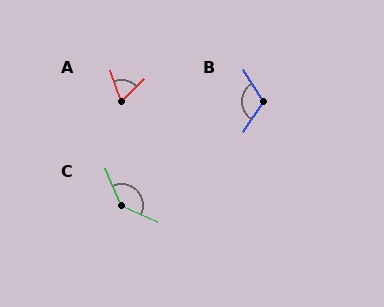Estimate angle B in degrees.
Approximately 114 degrees.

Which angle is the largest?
C, at approximately 136 degrees.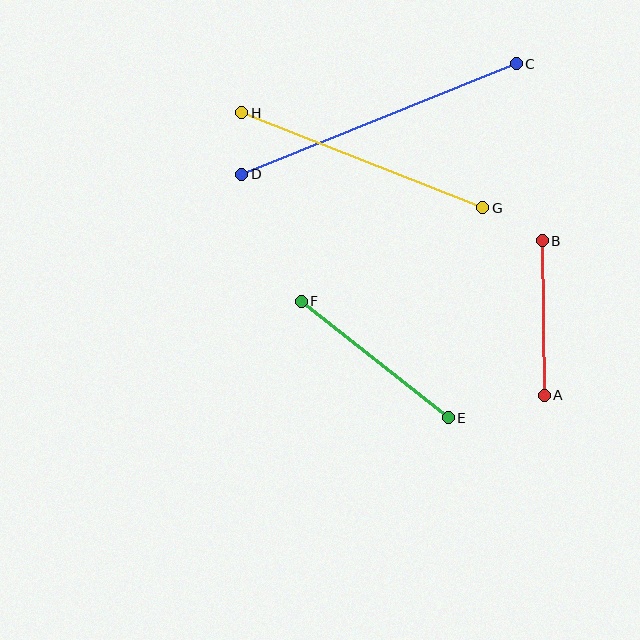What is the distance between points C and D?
The distance is approximately 296 pixels.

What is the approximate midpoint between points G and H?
The midpoint is at approximately (362, 160) pixels.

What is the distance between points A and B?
The distance is approximately 155 pixels.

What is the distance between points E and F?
The distance is approximately 188 pixels.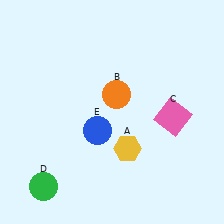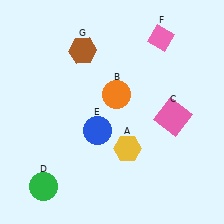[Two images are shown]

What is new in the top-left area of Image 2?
A brown hexagon (G) was added in the top-left area of Image 2.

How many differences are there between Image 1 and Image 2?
There are 2 differences between the two images.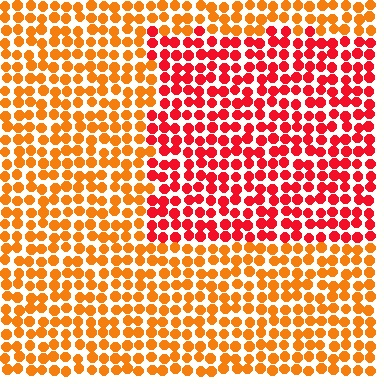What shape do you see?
I see a rectangle.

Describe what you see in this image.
The image is filled with small orange elements in a uniform arrangement. A rectangle-shaped region is visible where the elements are tinted to a slightly different hue, forming a subtle color boundary.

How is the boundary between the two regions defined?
The boundary is defined purely by a slight shift in hue (about 36 degrees). Spacing, size, and orientation are identical on both sides.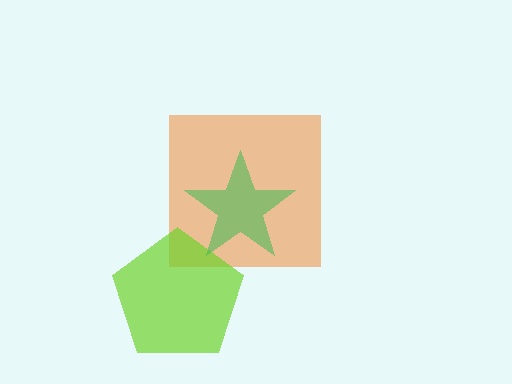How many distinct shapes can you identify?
There are 3 distinct shapes: an orange square, a lime pentagon, a green star.